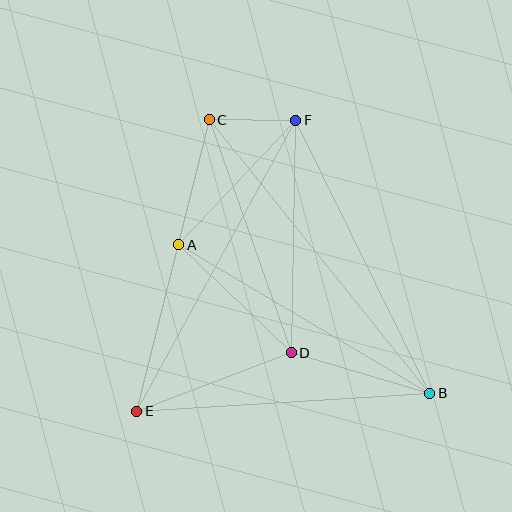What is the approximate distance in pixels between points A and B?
The distance between A and B is approximately 292 pixels.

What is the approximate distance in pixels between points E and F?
The distance between E and F is approximately 332 pixels.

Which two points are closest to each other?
Points C and F are closest to each other.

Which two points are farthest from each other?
Points B and C are farthest from each other.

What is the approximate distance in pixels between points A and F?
The distance between A and F is approximately 171 pixels.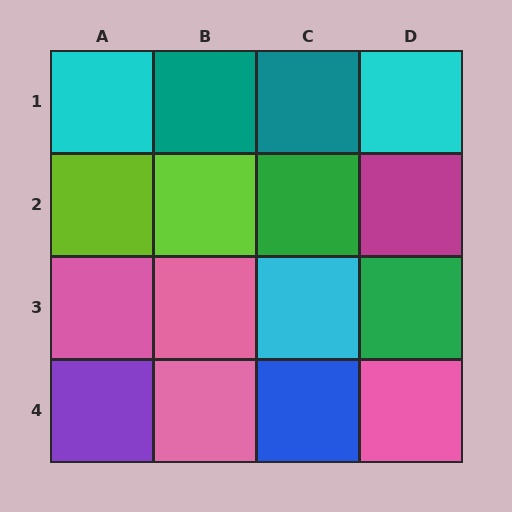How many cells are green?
2 cells are green.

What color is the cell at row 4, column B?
Pink.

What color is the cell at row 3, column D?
Green.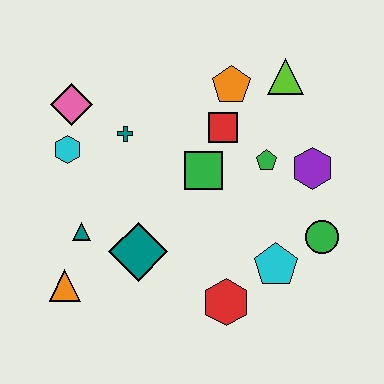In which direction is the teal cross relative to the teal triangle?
The teal cross is above the teal triangle.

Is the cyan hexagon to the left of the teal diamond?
Yes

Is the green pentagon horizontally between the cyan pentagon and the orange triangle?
Yes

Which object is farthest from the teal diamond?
The lime triangle is farthest from the teal diamond.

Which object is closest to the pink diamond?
The cyan hexagon is closest to the pink diamond.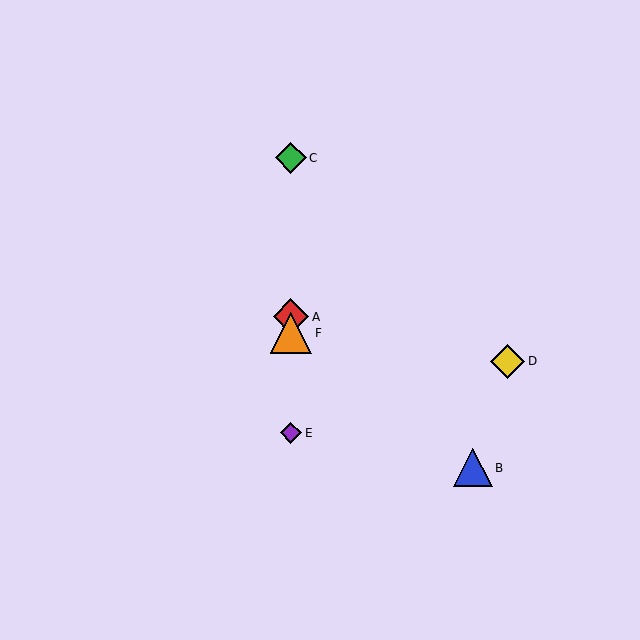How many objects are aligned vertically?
4 objects (A, C, E, F) are aligned vertically.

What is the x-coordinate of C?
Object C is at x≈291.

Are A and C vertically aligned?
Yes, both are at x≈291.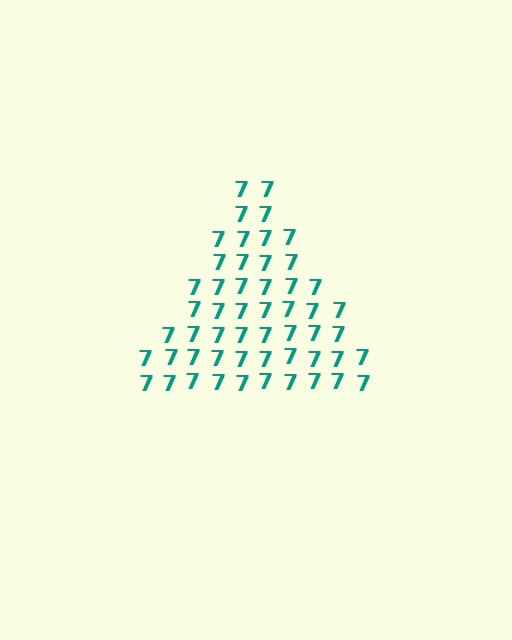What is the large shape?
The large shape is a triangle.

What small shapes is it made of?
It is made of small digit 7's.